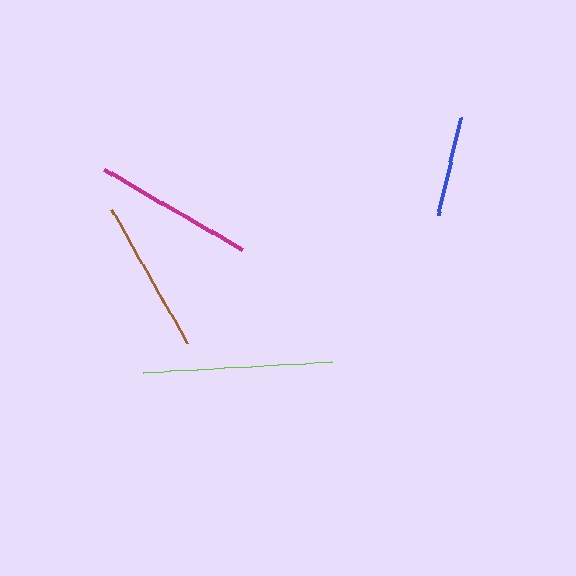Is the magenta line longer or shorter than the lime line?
The lime line is longer than the magenta line.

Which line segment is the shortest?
The blue line is the shortest at approximately 100 pixels.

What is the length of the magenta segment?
The magenta segment is approximately 160 pixels long.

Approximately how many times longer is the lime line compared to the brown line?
The lime line is approximately 1.2 times the length of the brown line.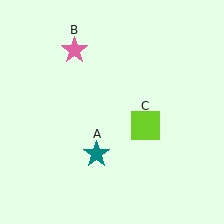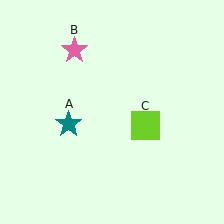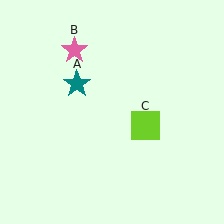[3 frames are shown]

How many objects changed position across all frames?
1 object changed position: teal star (object A).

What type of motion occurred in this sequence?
The teal star (object A) rotated clockwise around the center of the scene.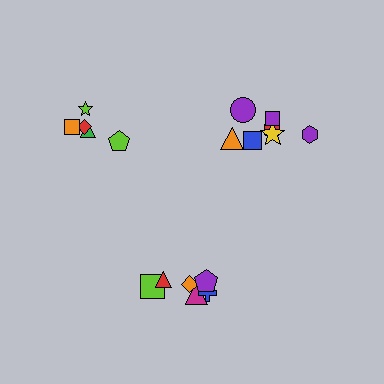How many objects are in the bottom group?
There are 6 objects.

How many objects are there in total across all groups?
There are 18 objects.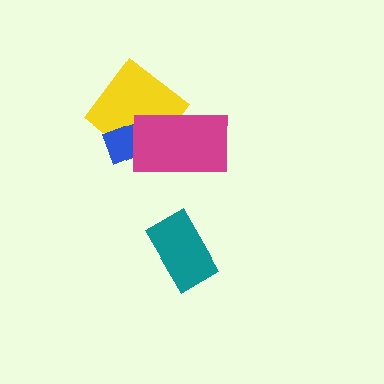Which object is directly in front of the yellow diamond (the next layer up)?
The blue rectangle is directly in front of the yellow diamond.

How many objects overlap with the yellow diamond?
2 objects overlap with the yellow diamond.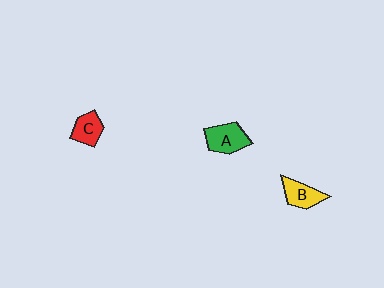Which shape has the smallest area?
Shape C (red).